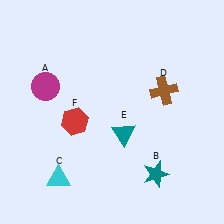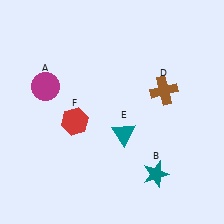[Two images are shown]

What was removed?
The cyan triangle (C) was removed in Image 2.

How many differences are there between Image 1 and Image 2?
There is 1 difference between the two images.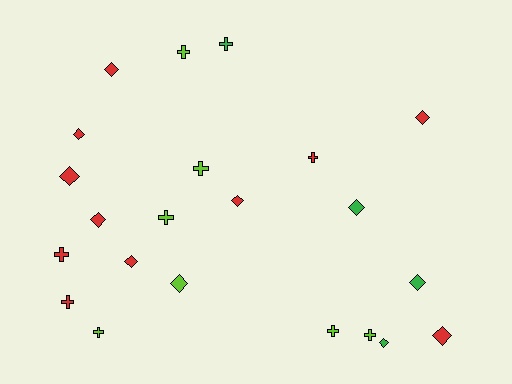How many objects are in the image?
There are 22 objects.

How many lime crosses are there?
There are 6 lime crosses.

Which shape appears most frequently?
Diamond, with 12 objects.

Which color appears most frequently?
Red, with 11 objects.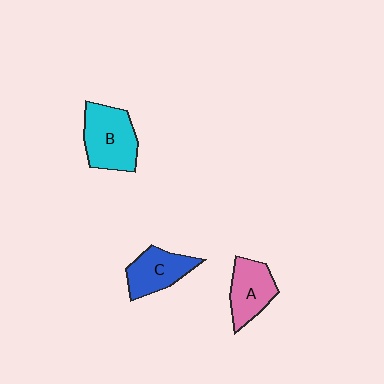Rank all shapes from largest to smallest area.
From largest to smallest: B (cyan), A (pink), C (blue).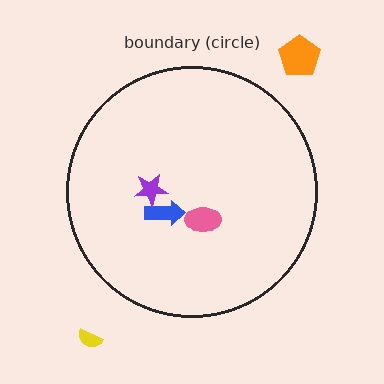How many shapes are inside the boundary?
3 inside, 2 outside.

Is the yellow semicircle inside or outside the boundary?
Outside.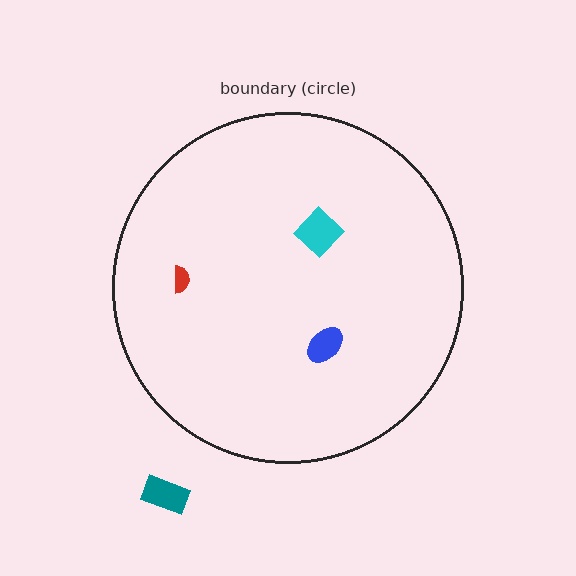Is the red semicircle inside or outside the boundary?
Inside.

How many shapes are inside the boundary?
3 inside, 1 outside.